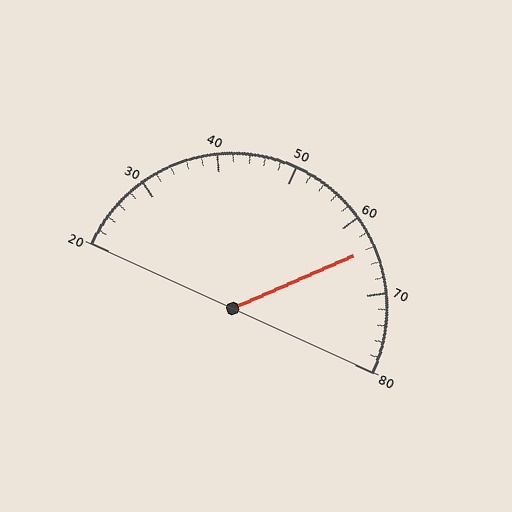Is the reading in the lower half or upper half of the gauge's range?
The reading is in the upper half of the range (20 to 80).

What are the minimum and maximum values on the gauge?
The gauge ranges from 20 to 80.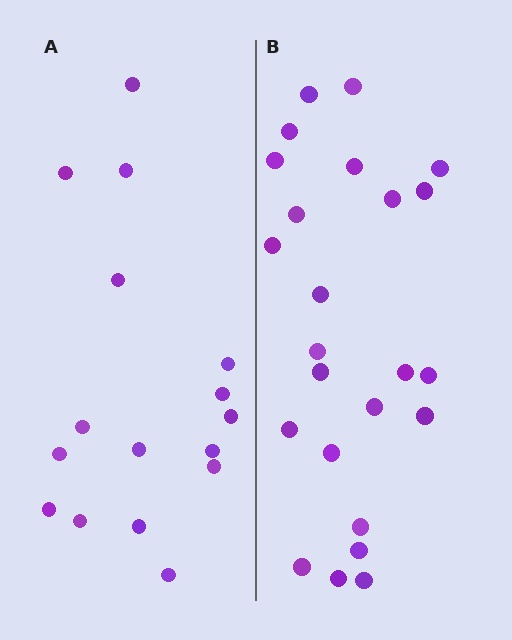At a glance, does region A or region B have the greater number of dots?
Region B (the right region) has more dots.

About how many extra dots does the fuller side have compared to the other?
Region B has roughly 8 or so more dots than region A.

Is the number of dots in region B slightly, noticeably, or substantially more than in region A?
Region B has substantially more. The ratio is roughly 1.5 to 1.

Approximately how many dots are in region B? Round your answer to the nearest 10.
About 20 dots. (The exact count is 24, which rounds to 20.)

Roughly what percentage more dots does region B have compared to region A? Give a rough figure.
About 50% more.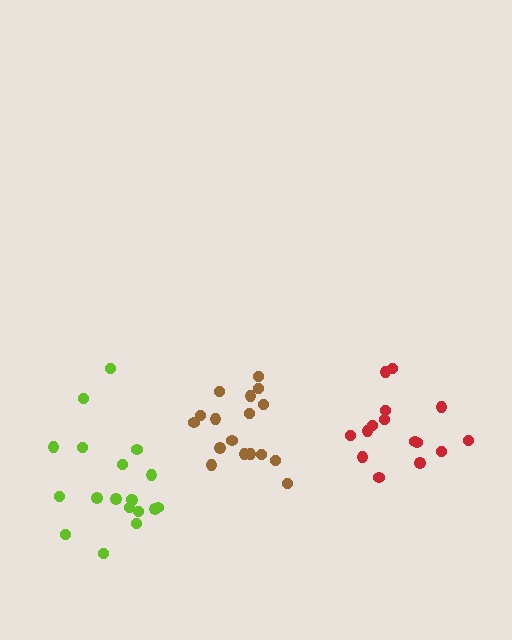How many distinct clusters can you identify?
There are 3 distinct clusters.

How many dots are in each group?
Group 1: 17 dots, Group 2: 19 dots, Group 3: 15 dots (51 total).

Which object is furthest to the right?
The red cluster is rightmost.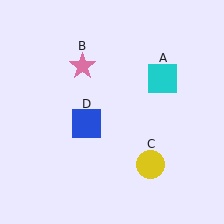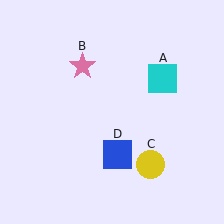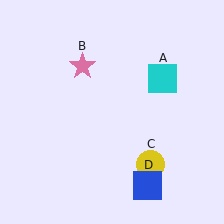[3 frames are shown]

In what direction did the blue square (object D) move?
The blue square (object D) moved down and to the right.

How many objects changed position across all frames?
1 object changed position: blue square (object D).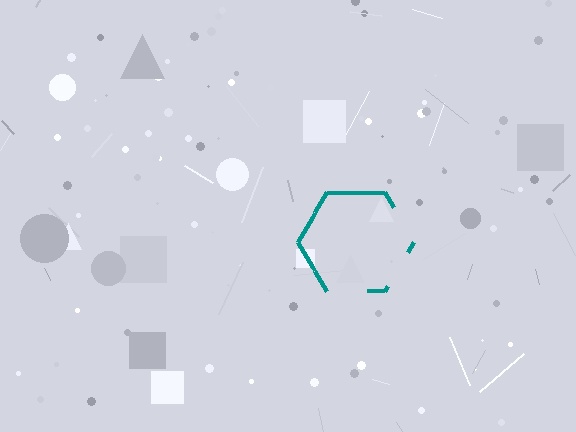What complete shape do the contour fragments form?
The contour fragments form a hexagon.